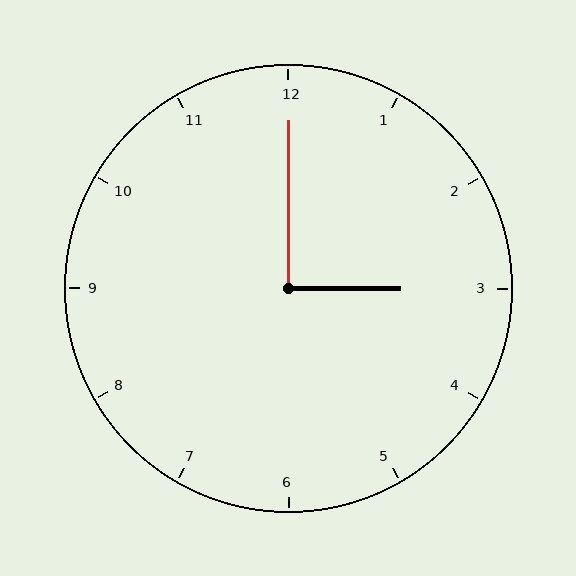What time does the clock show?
3:00.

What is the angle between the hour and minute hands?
Approximately 90 degrees.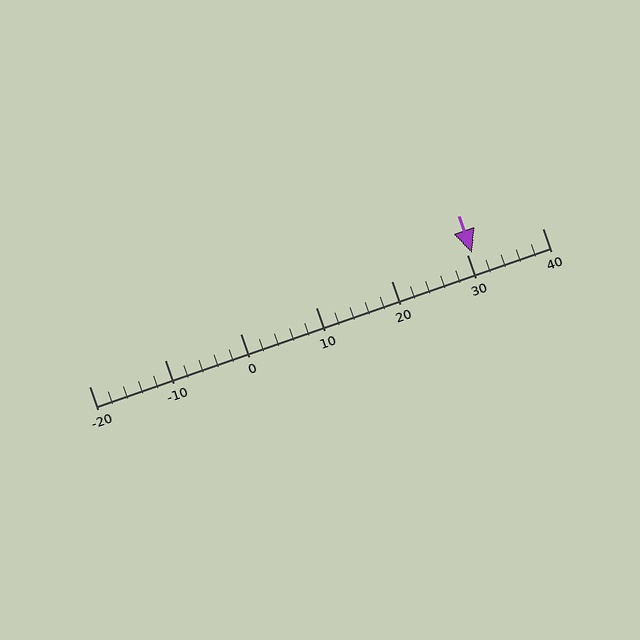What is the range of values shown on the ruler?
The ruler shows values from -20 to 40.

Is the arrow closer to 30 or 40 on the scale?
The arrow is closer to 30.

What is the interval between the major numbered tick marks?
The major tick marks are spaced 10 units apart.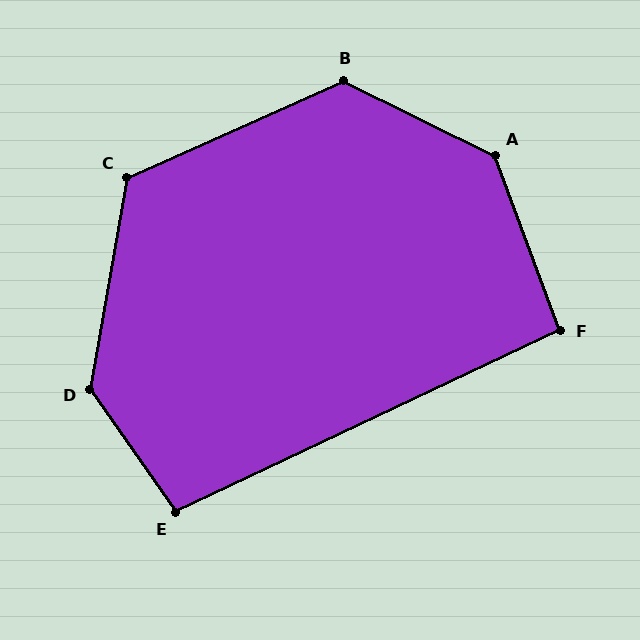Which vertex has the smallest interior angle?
F, at approximately 95 degrees.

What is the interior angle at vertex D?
Approximately 135 degrees (obtuse).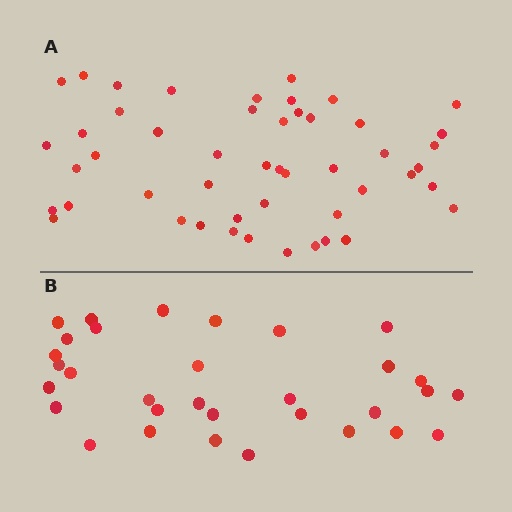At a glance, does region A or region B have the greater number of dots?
Region A (the top region) has more dots.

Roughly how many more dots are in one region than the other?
Region A has approximately 15 more dots than region B.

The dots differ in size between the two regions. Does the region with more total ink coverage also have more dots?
No. Region B has more total ink coverage because its dots are larger, but region A actually contains more individual dots. Total area can be misleading — the number of items is what matters here.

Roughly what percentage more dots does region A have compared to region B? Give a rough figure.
About 55% more.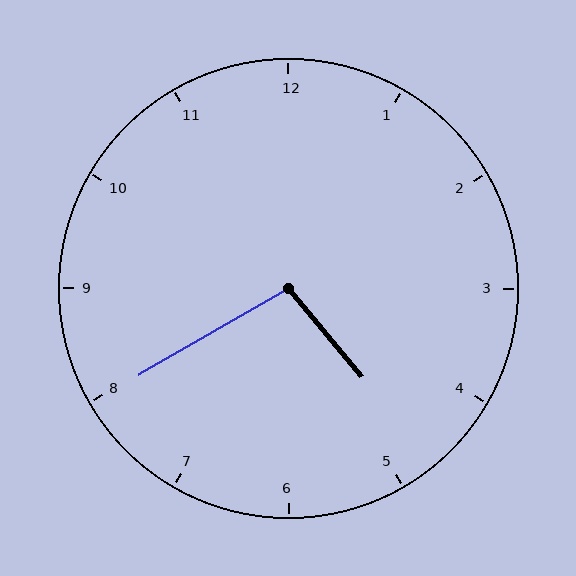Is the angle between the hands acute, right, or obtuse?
It is obtuse.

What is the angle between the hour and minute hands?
Approximately 100 degrees.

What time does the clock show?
4:40.